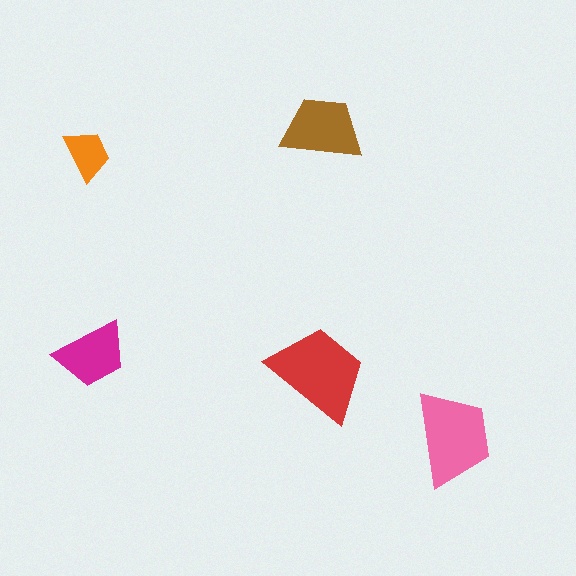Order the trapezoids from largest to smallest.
the red one, the pink one, the brown one, the magenta one, the orange one.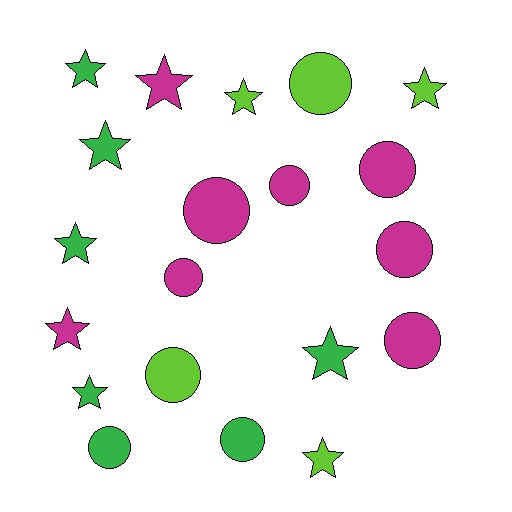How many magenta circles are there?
There are 6 magenta circles.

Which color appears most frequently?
Magenta, with 8 objects.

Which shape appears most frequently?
Star, with 10 objects.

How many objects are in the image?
There are 20 objects.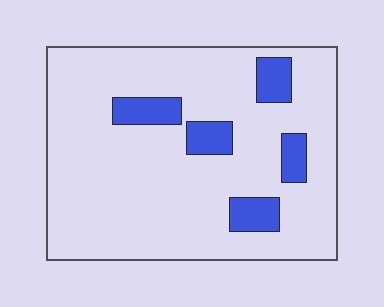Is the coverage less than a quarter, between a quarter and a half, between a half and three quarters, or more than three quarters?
Less than a quarter.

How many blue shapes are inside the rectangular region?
5.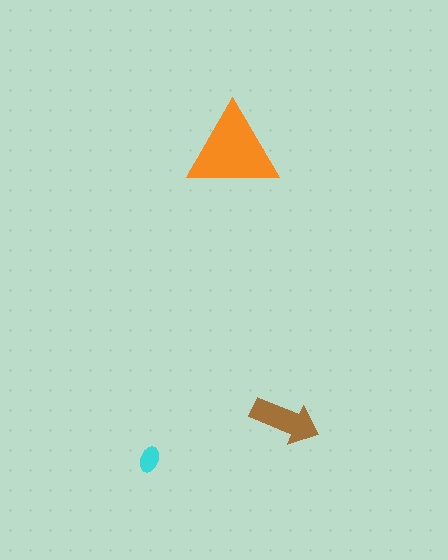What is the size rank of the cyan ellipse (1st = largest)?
3rd.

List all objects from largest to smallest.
The orange triangle, the brown arrow, the cyan ellipse.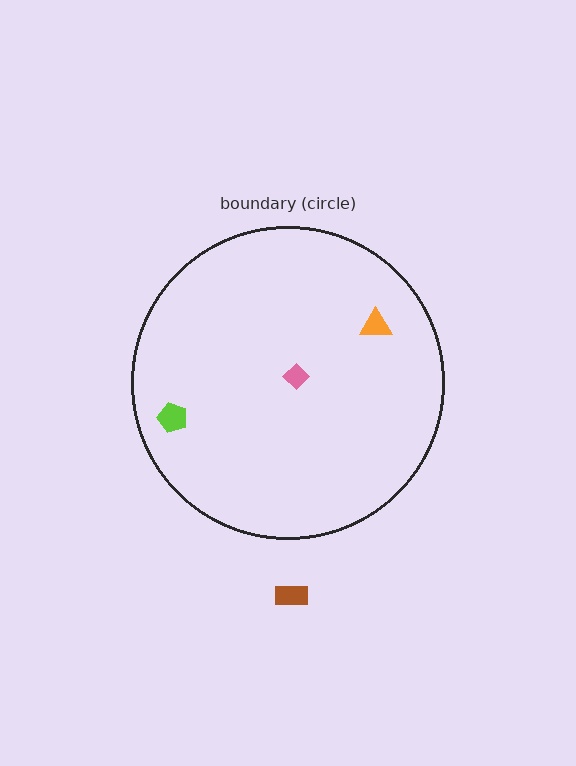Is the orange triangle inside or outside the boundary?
Inside.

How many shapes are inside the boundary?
3 inside, 1 outside.